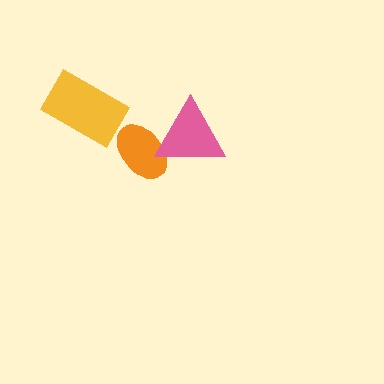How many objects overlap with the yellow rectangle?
0 objects overlap with the yellow rectangle.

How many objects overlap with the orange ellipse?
1 object overlaps with the orange ellipse.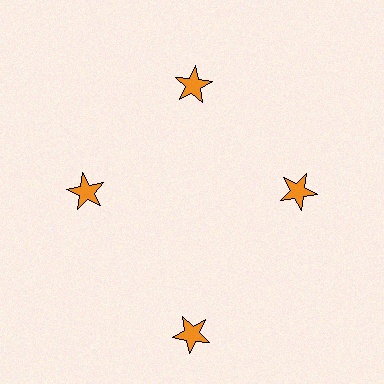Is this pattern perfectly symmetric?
No. The 4 orange stars are arranged in a ring, but one element near the 6 o'clock position is pushed outward from the center, breaking the 4-fold rotational symmetry.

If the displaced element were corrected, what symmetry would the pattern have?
It would have 4-fold rotational symmetry — the pattern would map onto itself every 90 degrees.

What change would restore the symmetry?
The symmetry would be restored by moving it inward, back onto the ring so that all 4 stars sit at equal angles and equal distance from the center.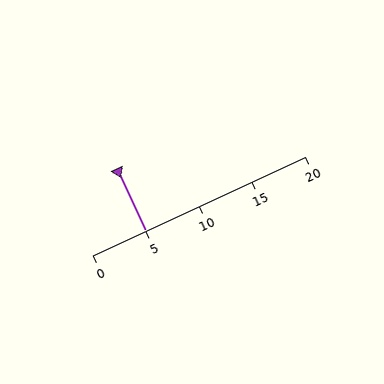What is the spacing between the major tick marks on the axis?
The major ticks are spaced 5 apart.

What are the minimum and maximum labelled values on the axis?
The axis runs from 0 to 20.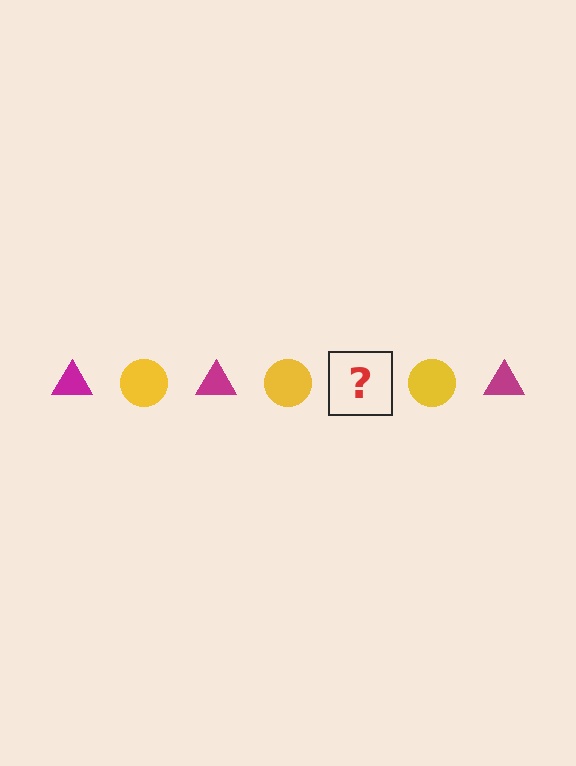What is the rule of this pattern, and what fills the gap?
The rule is that the pattern alternates between magenta triangle and yellow circle. The gap should be filled with a magenta triangle.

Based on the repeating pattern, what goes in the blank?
The blank should be a magenta triangle.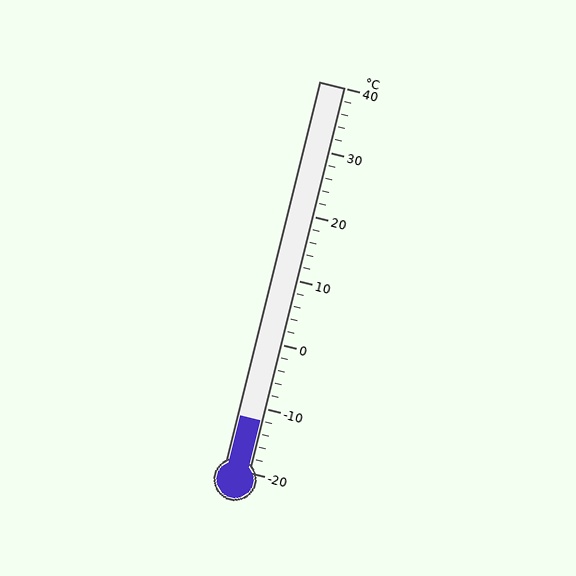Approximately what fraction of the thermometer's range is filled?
The thermometer is filled to approximately 15% of its range.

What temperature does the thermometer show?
The thermometer shows approximately -12°C.